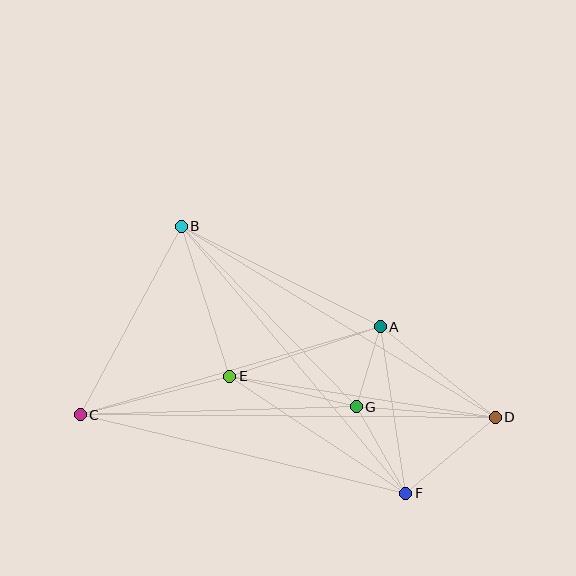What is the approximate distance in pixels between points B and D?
The distance between B and D is approximately 368 pixels.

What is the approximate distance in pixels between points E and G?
The distance between E and G is approximately 130 pixels.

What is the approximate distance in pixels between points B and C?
The distance between B and C is approximately 214 pixels.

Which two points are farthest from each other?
Points C and D are farthest from each other.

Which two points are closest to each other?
Points A and G are closest to each other.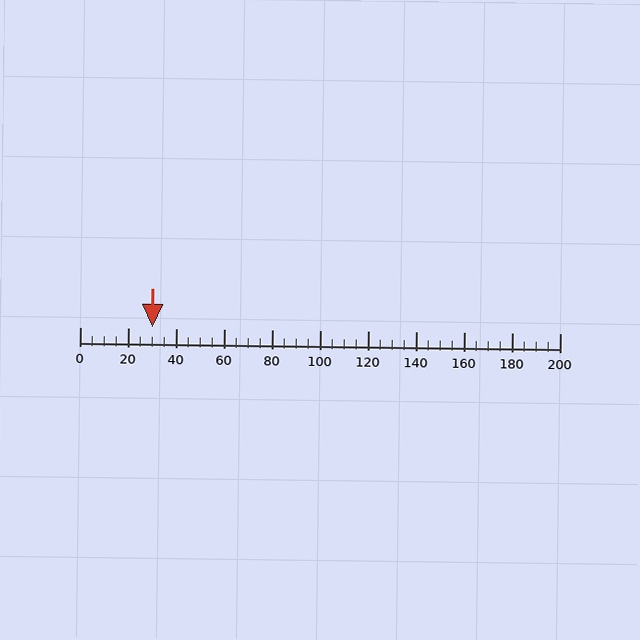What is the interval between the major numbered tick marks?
The major tick marks are spaced 20 units apart.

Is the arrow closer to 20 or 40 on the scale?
The arrow is closer to 40.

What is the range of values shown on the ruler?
The ruler shows values from 0 to 200.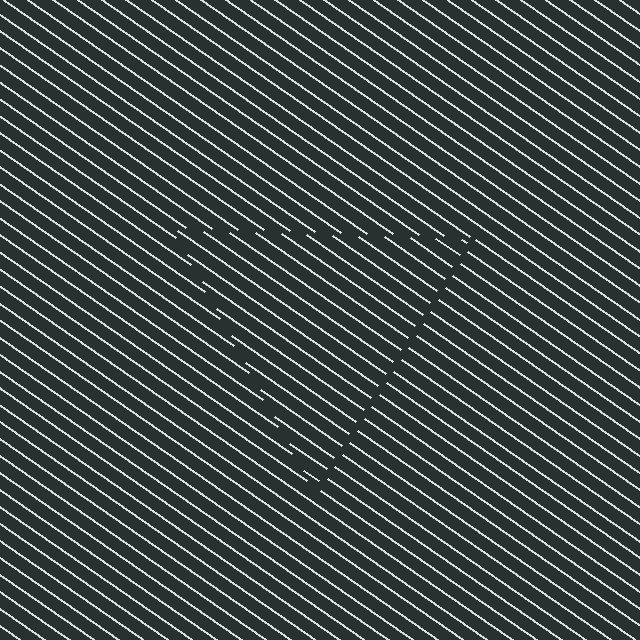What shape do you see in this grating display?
An illusory triangle. The interior of the shape contains the same grating, shifted by half a period — the contour is defined by the phase discontinuity where line-ends from the inner and outer gratings abut.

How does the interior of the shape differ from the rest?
The interior of the shape contains the same grating, shifted by half a period — the contour is defined by the phase discontinuity where line-ends from the inner and outer gratings abut.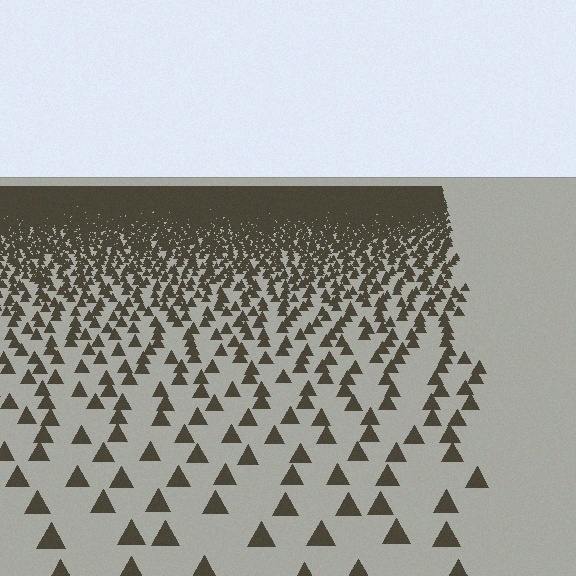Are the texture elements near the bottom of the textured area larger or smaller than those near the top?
Larger. Near the bottom, elements are closer to the viewer and appear at a bigger on-screen size.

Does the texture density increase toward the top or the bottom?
Density increases toward the top.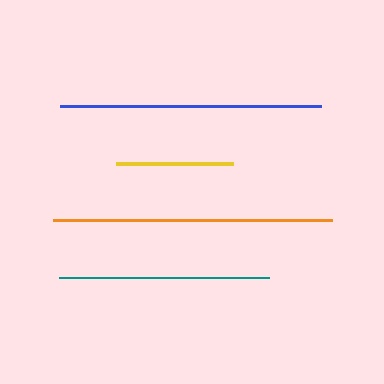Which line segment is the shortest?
The yellow line is the shortest at approximately 117 pixels.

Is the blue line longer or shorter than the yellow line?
The blue line is longer than the yellow line.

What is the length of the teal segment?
The teal segment is approximately 210 pixels long.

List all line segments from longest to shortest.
From longest to shortest: orange, blue, teal, yellow.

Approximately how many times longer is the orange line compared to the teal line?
The orange line is approximately 1.3 times the length of the teal line.